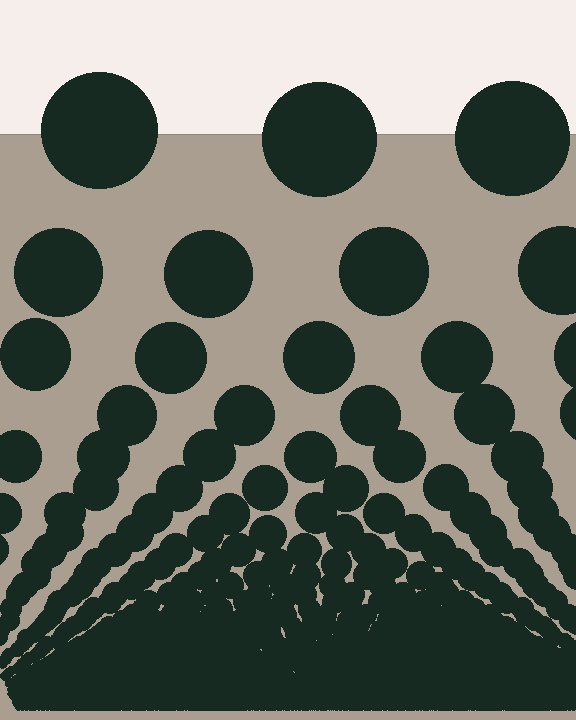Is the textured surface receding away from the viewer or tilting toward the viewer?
The surface appears to tilt toward the viewer. Texture elements get larger and sparser toward the top.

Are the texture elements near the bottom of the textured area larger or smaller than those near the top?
Smaller. The gradient is inverted — elements near the bottom are smaller and denser.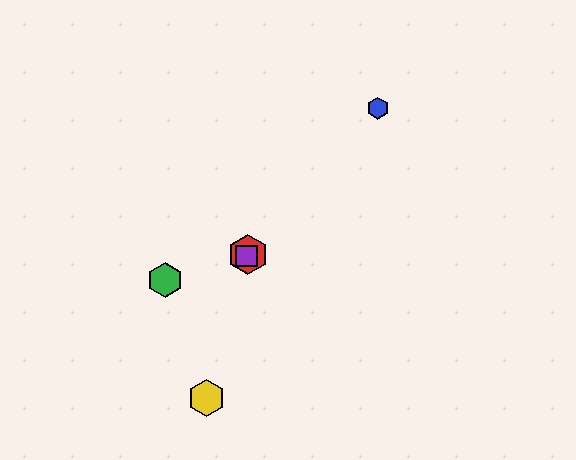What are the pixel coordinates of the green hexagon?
The green hexagon is at (165, 280).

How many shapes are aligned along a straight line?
3 shapes (the red hexagon, the blue hexagon, the purple square) are aligned along a straight line.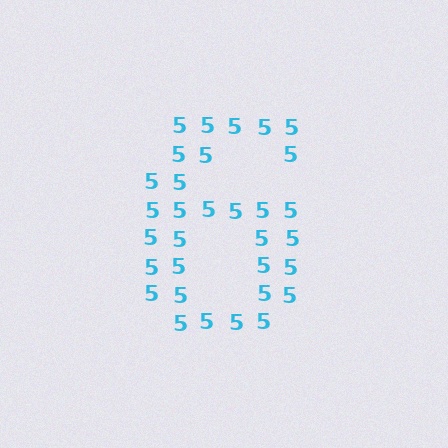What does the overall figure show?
The overall figure shows the digit 6.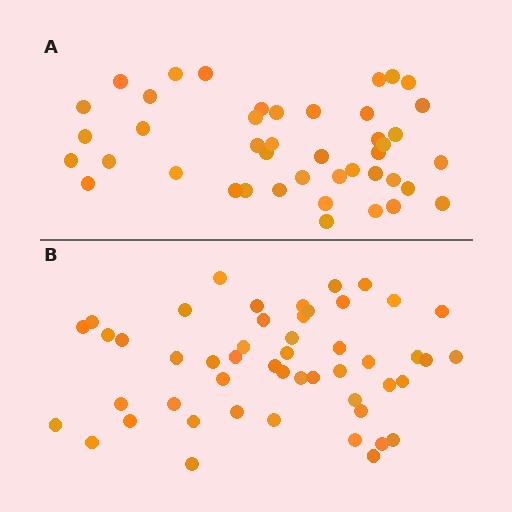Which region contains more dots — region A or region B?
Region B (the bottom region) has more dots.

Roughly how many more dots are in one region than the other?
Region B has roughly 8 or so more dots than region A.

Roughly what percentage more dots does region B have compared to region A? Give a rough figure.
About 15% more.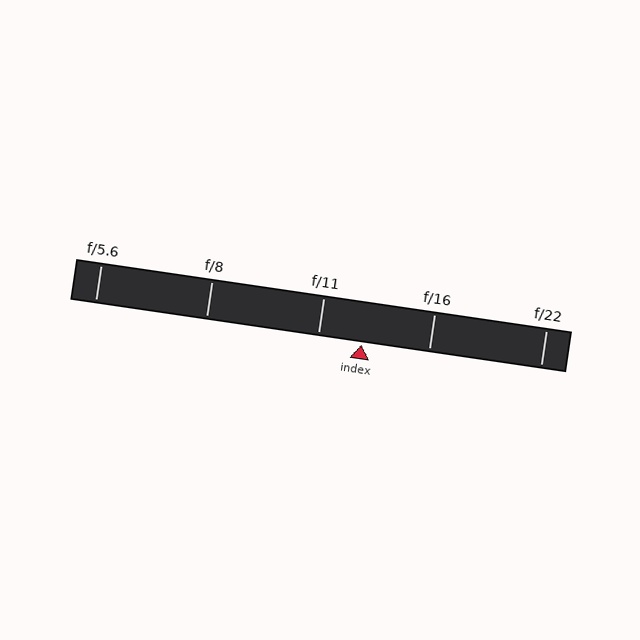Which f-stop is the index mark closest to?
The index mark is closest to f/11.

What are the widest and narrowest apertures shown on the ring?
The widest aperture shown is f/5.6 and the narrowest is f/22.